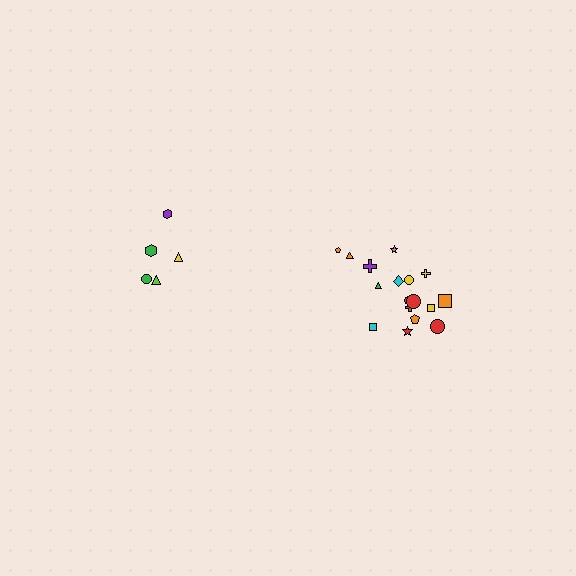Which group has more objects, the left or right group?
The right group.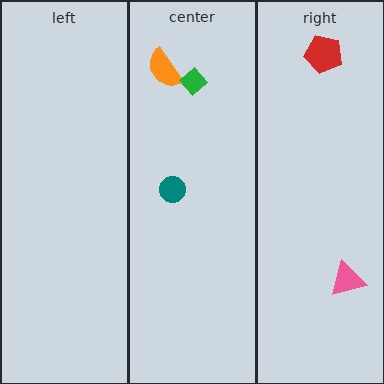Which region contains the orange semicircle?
The center region.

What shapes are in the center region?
The orange semicircle, the teal circle, the green diamond.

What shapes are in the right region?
The red pentagon, the pink triangle.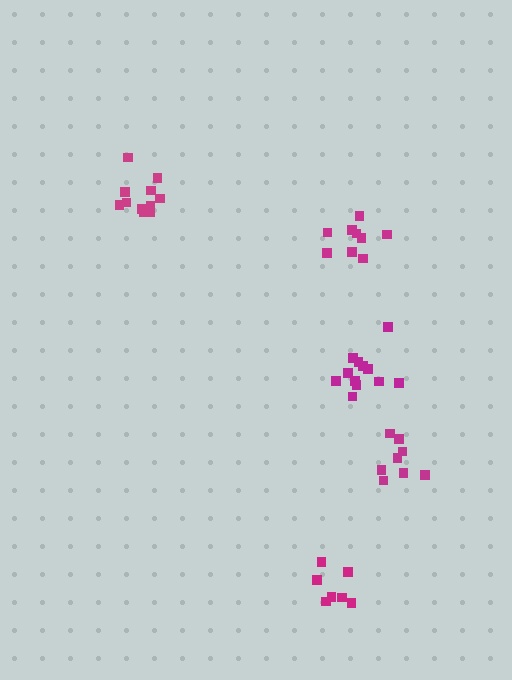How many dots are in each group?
Group 1: 12 dots, Group 2: 11 dots, Group 3: 7 dots, Group 4: 8 dots, Group 5: 9 dots (47 total).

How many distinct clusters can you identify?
There are 5 distinct clusters.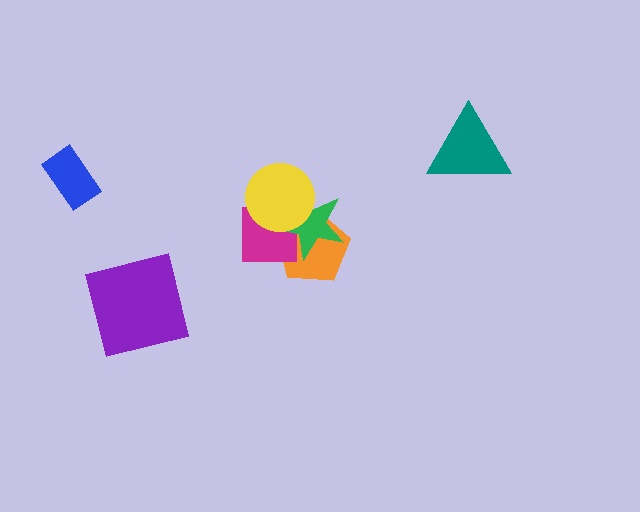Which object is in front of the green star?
The yellow circle is in front of the green star.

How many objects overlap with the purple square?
0 objects overlap with the purple square.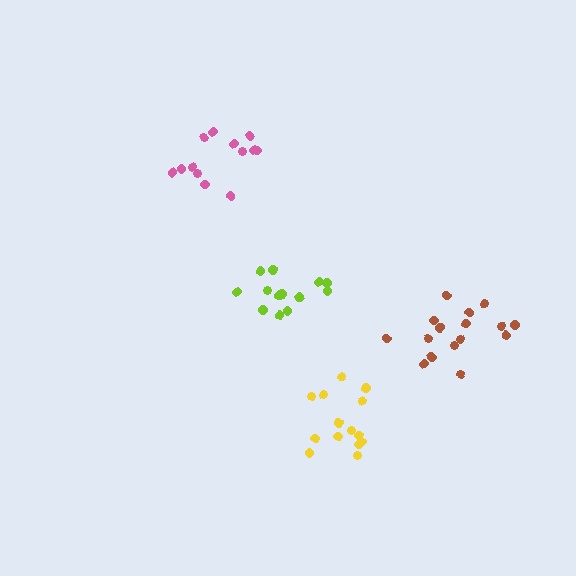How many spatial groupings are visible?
There are 4 spatial groupings.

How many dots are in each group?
Group 1: 13 dots, Group 2: 16 dots, Group 3: 13 dots, Group 4: 14 dots (56 total).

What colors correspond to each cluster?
The clusters are colored: lime, brown, pink, yellow.